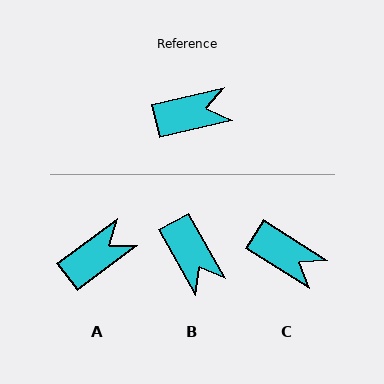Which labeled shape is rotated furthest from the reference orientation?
B, about 74 degrees away.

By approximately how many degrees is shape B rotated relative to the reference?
Approximately 74 degrees clockwise.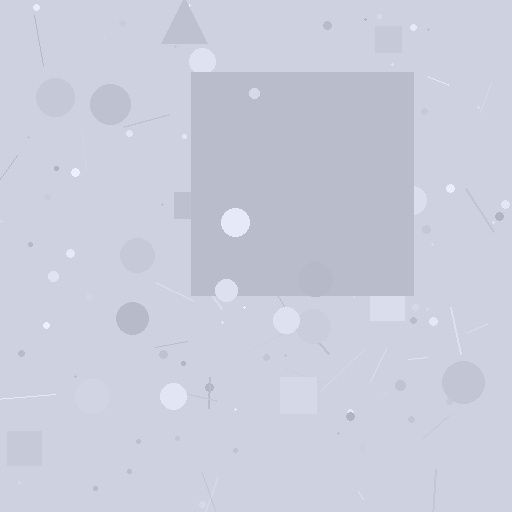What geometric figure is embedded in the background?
A square is embedded in the background.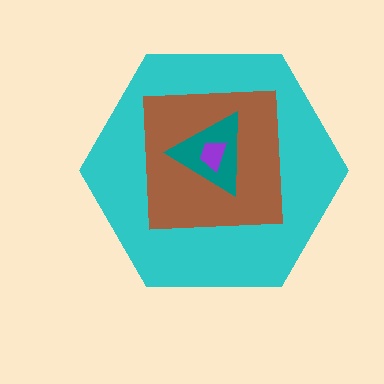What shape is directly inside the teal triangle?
The purple trapezoid.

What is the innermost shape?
The purple trapezoid.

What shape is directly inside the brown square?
The teal triangle.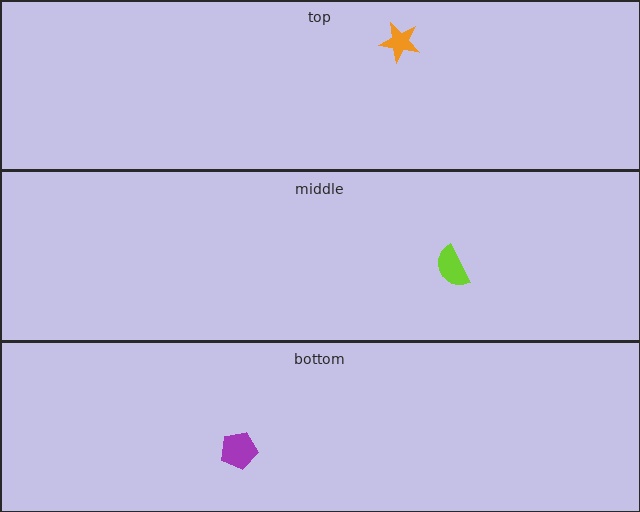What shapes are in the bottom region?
The purple pentagon.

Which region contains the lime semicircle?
The middle region.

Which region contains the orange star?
The top region.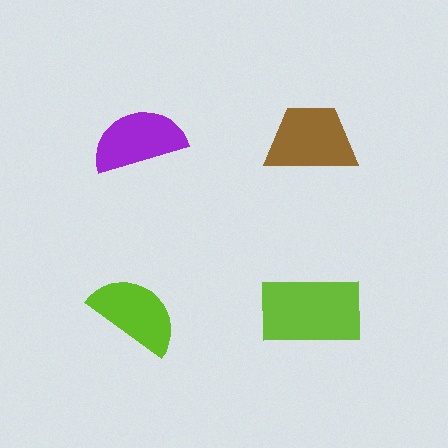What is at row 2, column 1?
A lime semicircle.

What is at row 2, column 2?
A lime rectangle.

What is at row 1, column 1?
A purple semicircle.